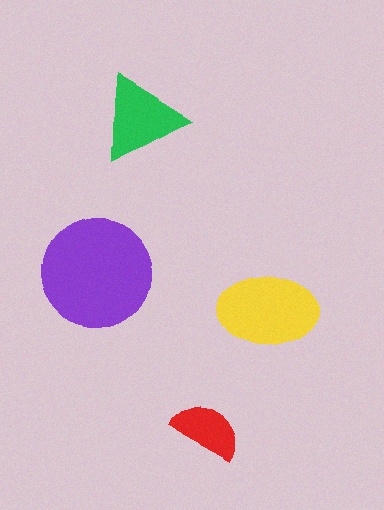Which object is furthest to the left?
The purple circle is leftmost.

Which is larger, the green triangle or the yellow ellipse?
The yellow ellipse.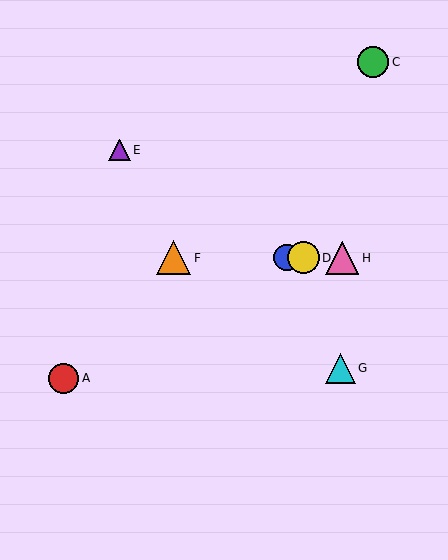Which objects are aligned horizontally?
Objects B, D, F, H are aligned horizontally.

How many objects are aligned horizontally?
4 objects (B, D, F, H) are aligned horizontally.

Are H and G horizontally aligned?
No, H is at y≈258 and G is at y≈368.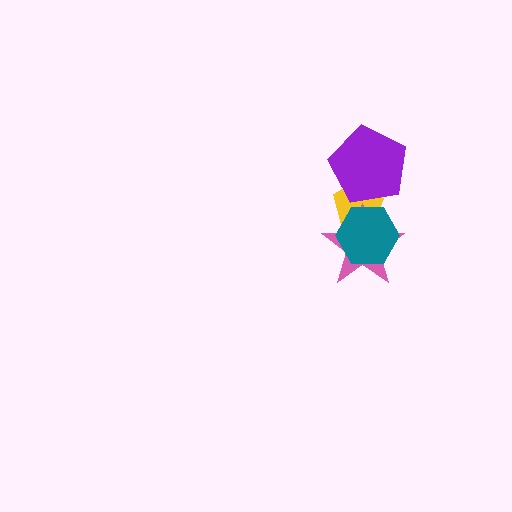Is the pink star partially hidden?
Yes, it is partially covered by another shape.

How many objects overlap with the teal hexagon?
2 objects overlap with the teal hexagon.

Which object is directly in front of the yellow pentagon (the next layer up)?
The pink star is directly in front of the yellow pentagon.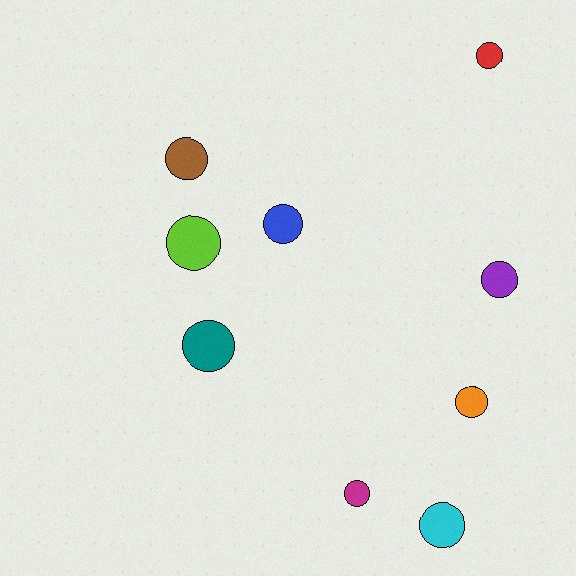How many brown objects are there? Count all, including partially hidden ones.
There is 1 brown object.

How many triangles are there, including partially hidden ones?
There are no triangles.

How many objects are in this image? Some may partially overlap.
There are 9 objects.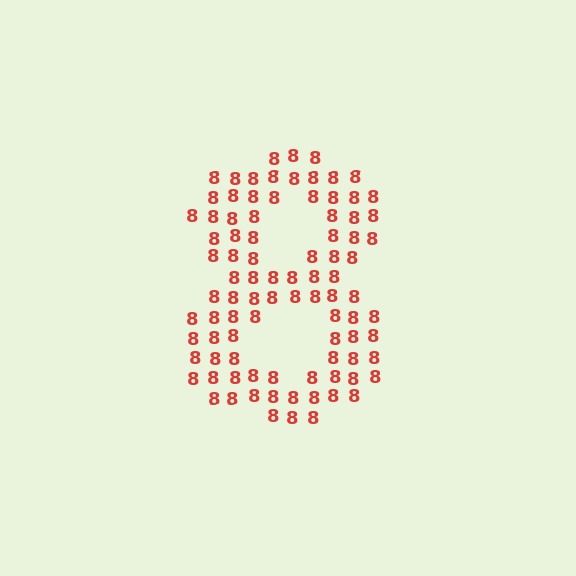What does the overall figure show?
The overall figure shows the digit 8.